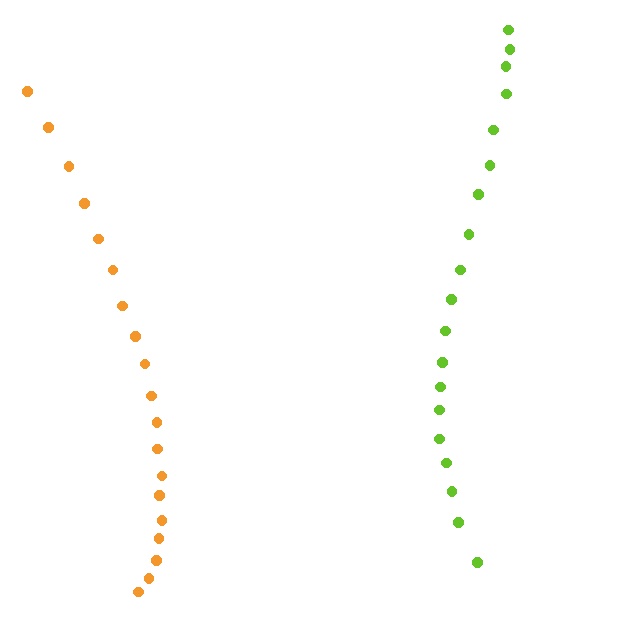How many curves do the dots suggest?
There are 2 distinct paths.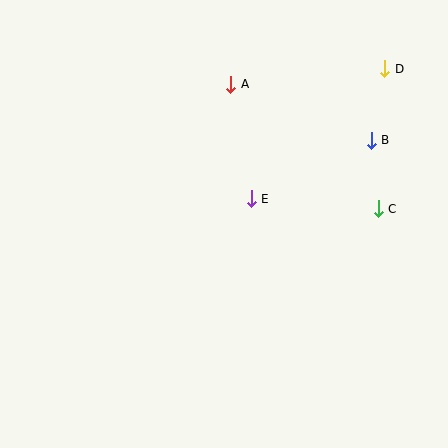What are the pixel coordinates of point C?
Point C is at (378, 209).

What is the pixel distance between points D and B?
The distance between D and B is 73 pixels.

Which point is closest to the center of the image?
Point E at (251, 199) is closest to the center.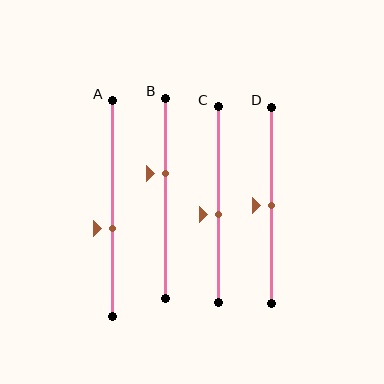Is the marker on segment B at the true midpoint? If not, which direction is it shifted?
No, the marker on segment B is shifted upward by about 12% of the segment length.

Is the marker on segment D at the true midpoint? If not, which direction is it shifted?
Yes, the marker on segment D is at the true midpoint.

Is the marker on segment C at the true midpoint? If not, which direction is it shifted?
No, the marker on segment C is shifted downward by about 5% of the segment length.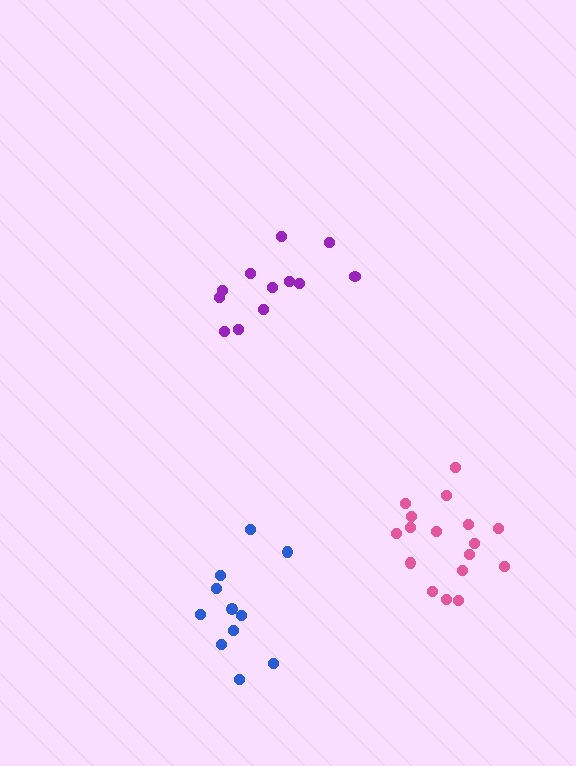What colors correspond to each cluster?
The clusters are colored: pink, purple, blue.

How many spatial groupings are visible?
There are 3 spatial groupings.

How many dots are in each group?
Group 1: 17 dots, Group 2: 12 dots, Group 3: 11 dots (40 total).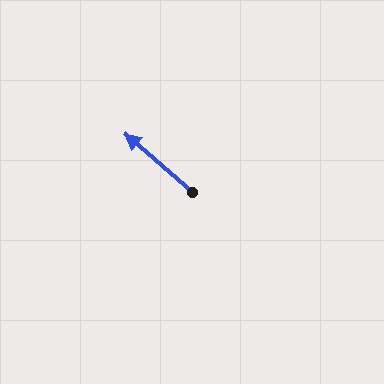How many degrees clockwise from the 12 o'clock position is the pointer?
Approximately 311 degrees.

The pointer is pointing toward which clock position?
Roughly 10 o'clock.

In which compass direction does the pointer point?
Northwest.